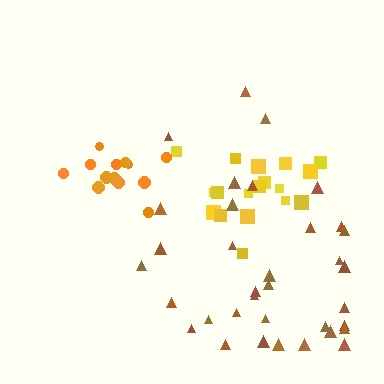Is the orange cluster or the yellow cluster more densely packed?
Orange.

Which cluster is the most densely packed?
Orange.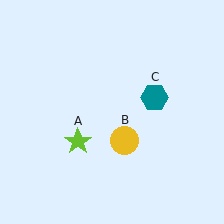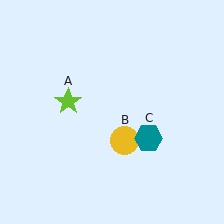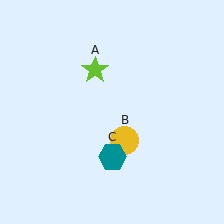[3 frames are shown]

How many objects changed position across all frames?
2 objects changed position: lime star (object A), teal hexagon (object C).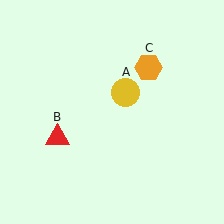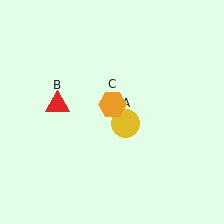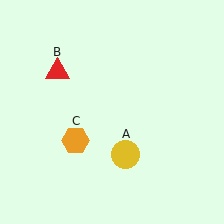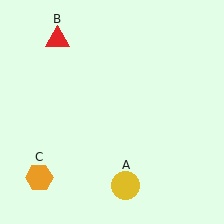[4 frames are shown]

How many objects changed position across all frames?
3 objects changed position: yellow circle (object A), red triangle (object B), orange hexagon (object C).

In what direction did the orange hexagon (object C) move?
The orange hexagon (object C) moved down and to the left.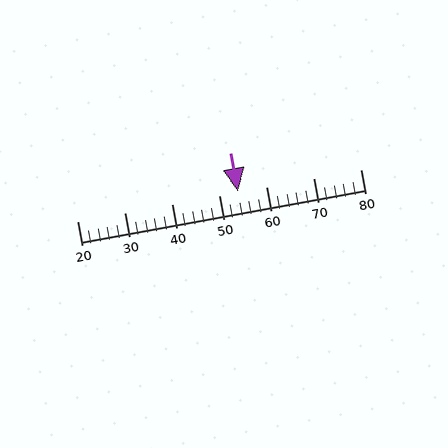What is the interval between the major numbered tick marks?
The major tick marks are spaced 10 units apart.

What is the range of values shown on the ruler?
The ruler shows values from 20 to 80.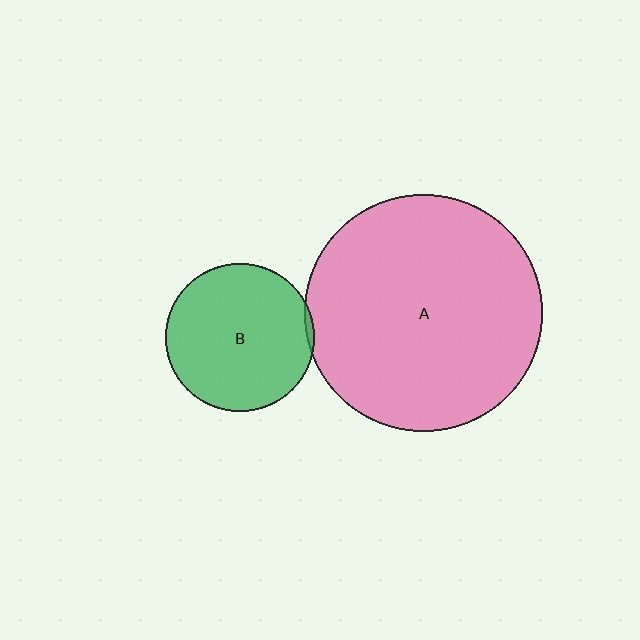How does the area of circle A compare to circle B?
Approximately 2.6 times.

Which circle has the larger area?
Circle A (pink).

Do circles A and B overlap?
Yes.